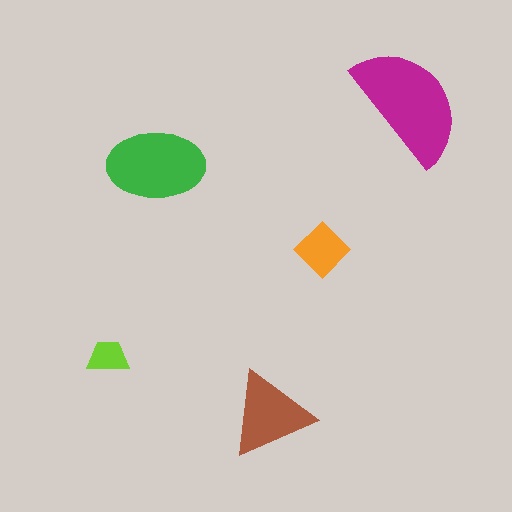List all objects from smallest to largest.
The lime trapezoid, the orange diamond, the brown triangle, the green ellipse, the magenta semicircle.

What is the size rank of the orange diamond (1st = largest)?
4th.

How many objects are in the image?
There are 5 objects in the image.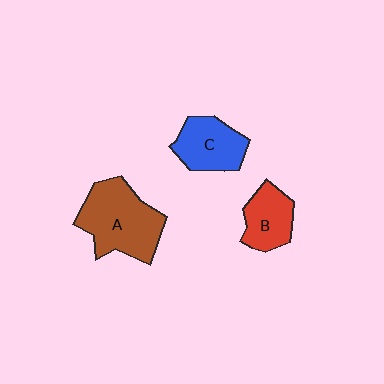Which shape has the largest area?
Shape A (brown).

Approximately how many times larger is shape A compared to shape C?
Approximately 1.5 times.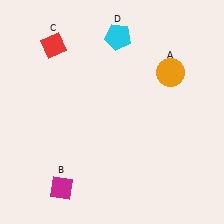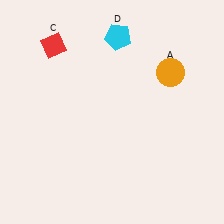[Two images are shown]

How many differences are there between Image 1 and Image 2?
There is 1 difference between the two images.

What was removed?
The magenta diamond (B) was removed in Image 2.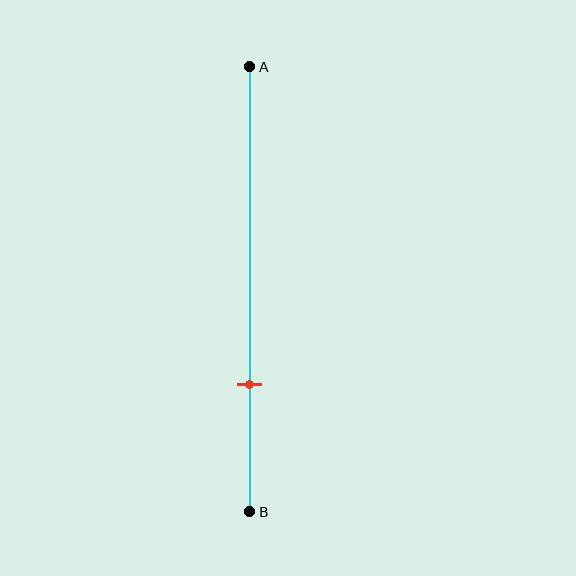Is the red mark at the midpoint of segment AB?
No, the mark is at about 70% from A, not at the 50% midpoint.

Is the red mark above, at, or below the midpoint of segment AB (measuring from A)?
The red mark is below the midpoint of segment AB.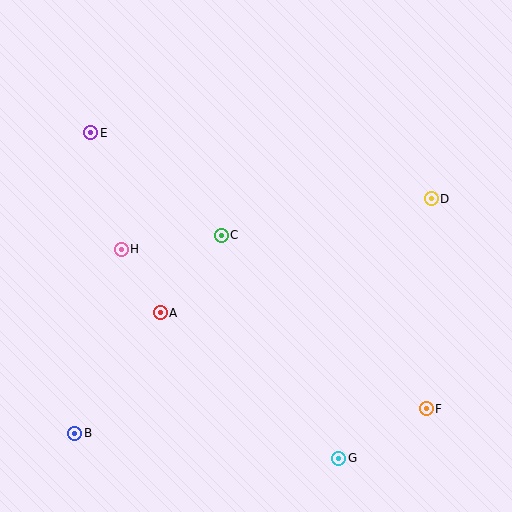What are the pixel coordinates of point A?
Point A is at (160, 313).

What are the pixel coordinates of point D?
Point D is at (431, 199).